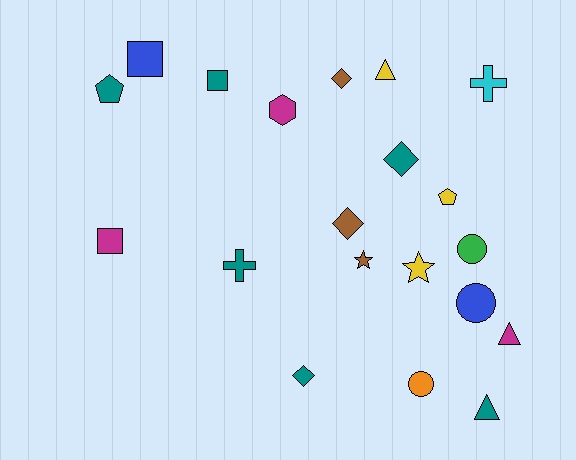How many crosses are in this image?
There are 2 crosses.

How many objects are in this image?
There are 20 objects.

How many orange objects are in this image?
There is 1 orange object.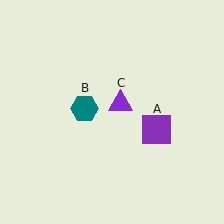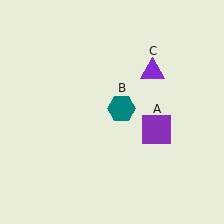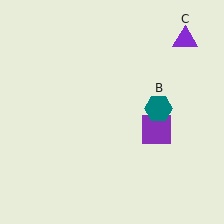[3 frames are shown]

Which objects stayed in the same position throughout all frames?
Purple square (object A) remained stationary.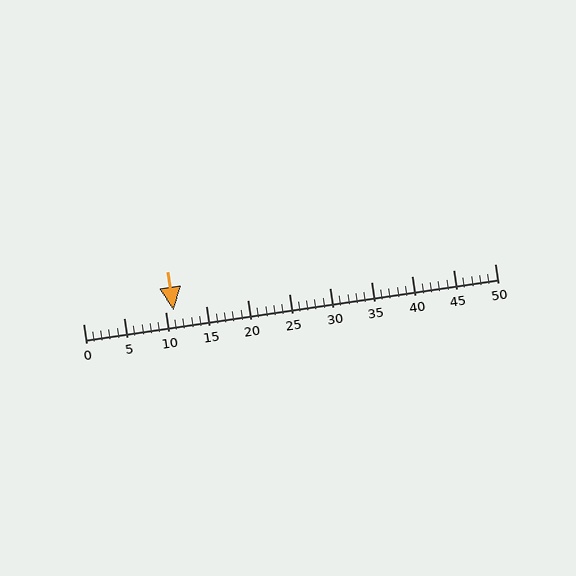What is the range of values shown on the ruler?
The ruler shows values from 0 to 50.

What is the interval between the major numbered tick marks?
The major tick marks are spaced 5 units apart.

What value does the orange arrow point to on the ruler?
The orange arrow points to approximately 11.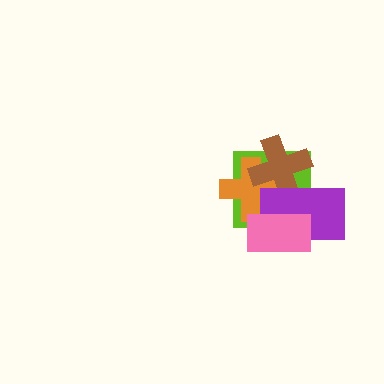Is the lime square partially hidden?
Yes, it is partially covered by another shape.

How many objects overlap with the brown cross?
3 objects overlap with the brown cross.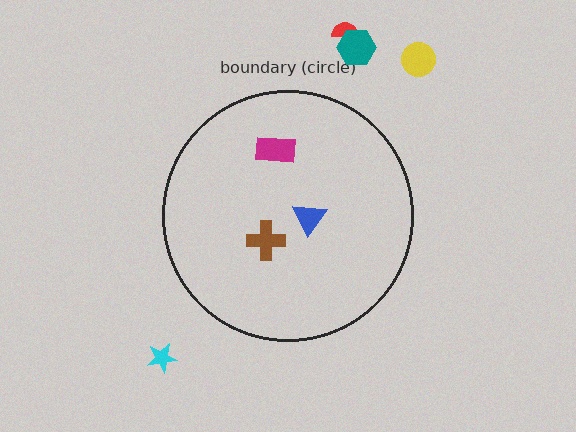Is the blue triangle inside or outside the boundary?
Inside.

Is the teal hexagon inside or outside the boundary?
Outside.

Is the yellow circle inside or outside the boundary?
Outside.